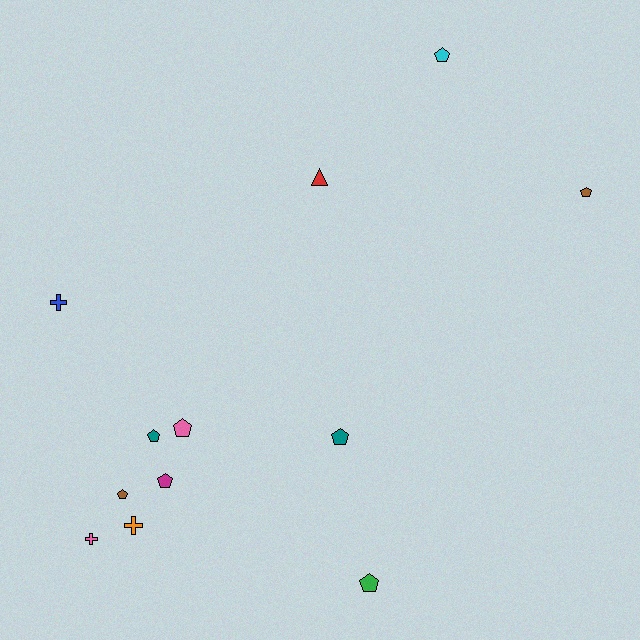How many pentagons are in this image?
There are 8 pentagons.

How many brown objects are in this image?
There are 2 brown objects.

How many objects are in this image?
There are 12 objects.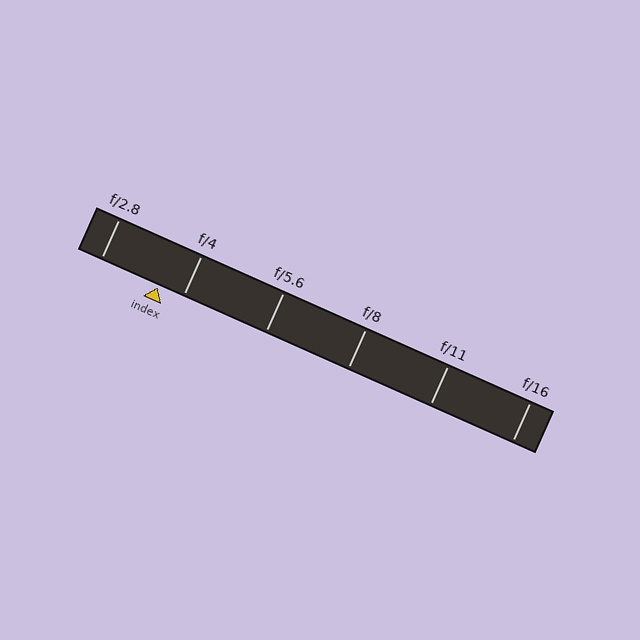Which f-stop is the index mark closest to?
The index mark is closest to f/4.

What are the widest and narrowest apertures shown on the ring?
The widest aperture shown is f/2.8 and the narrowest is f/16.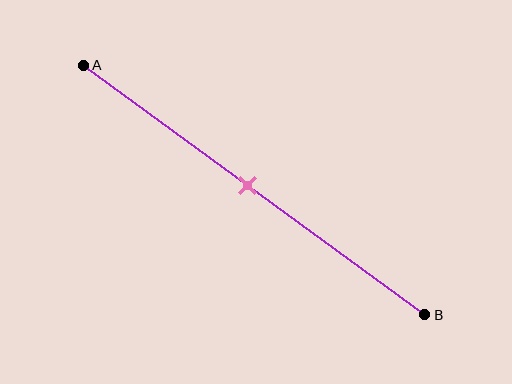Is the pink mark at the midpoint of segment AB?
Yes, the mark is approximately at the midpoint.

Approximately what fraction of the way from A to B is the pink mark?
The pink mark is approximately 50% of the way from A to B.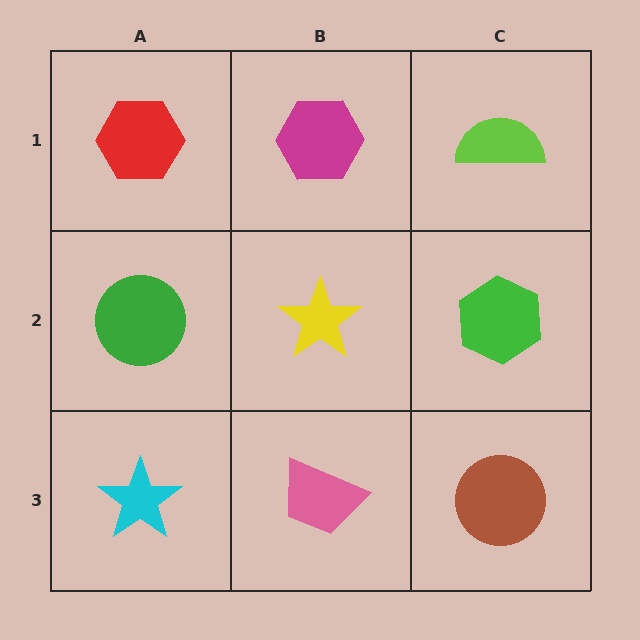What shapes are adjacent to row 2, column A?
A red hexagon (row 1, column A), a cyan star (row 3, column A), a yellow star (row 2, column B).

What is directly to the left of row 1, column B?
A red hexagon.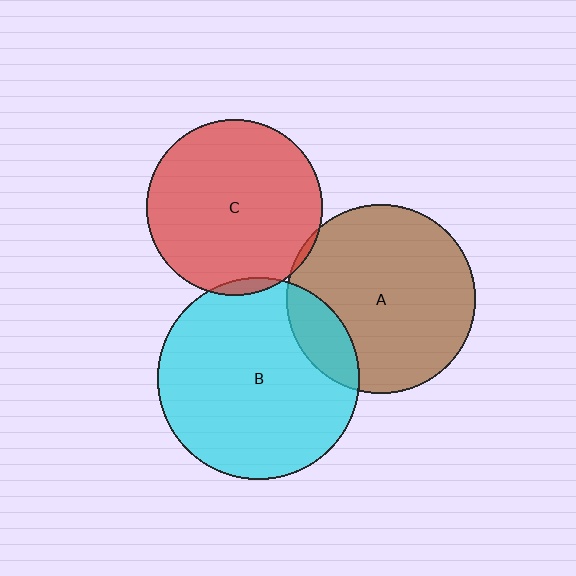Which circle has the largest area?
Circle B (cyan).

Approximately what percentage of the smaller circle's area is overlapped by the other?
Approximately 15%.